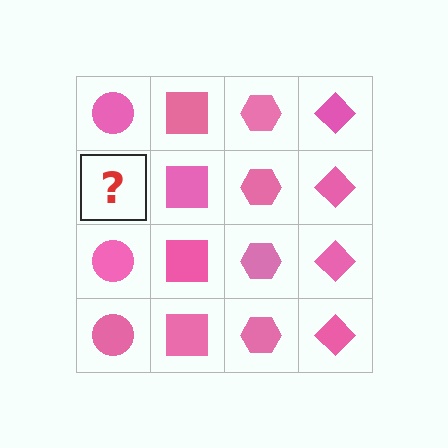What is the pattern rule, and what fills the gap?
The rule is that each column has a consistent shape. The gap should be filled with a pink circle.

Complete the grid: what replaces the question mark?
The question mark should be replaced with a pink circle.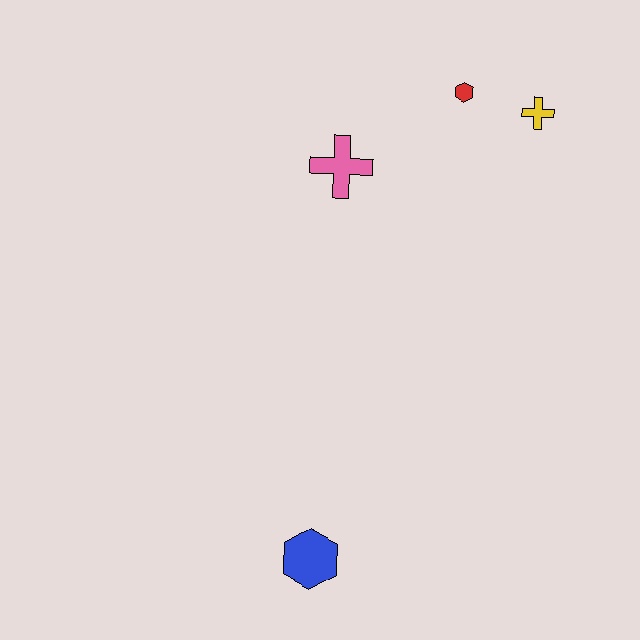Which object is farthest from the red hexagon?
The blue hexagon is farthest from the red hexagon.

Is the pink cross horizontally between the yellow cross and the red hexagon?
No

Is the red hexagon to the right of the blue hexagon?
Yes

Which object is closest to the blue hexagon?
The pink cross is closest to the blue hexagon.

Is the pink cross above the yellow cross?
No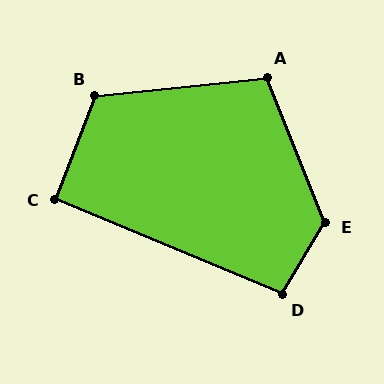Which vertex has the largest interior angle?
E, at approximately 128 degrees.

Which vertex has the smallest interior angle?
C, at approximately 92 degrees.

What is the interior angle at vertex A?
Approximately 106 degrees (obtuse).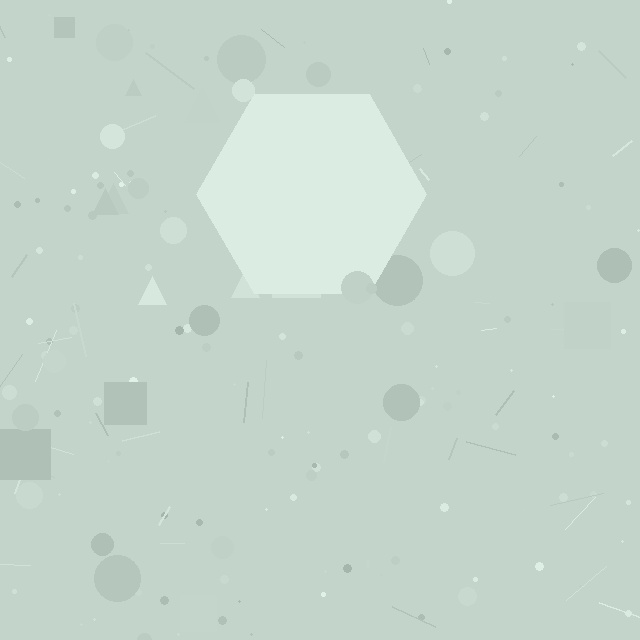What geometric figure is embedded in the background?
A hexagon is embedded in the background.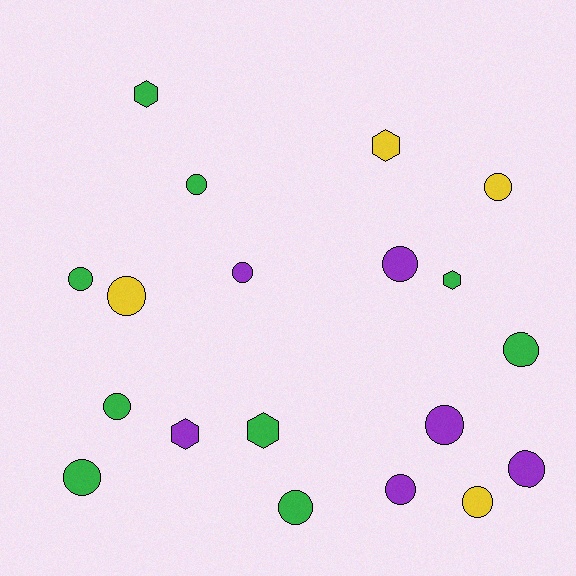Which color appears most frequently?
Green, with 9 objects.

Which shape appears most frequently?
Circle, with 14 objects.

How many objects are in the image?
There are 19 objects.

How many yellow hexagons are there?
There is 1 yellow hexagon.